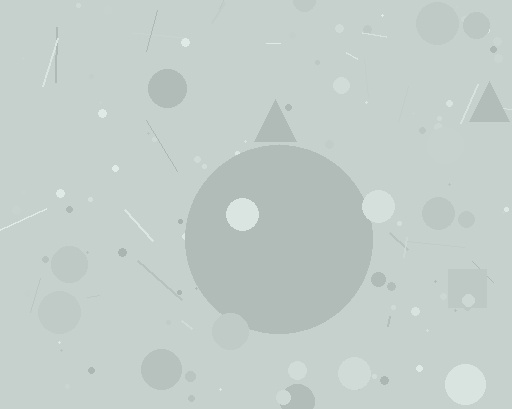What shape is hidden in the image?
A circle is hidden in the image.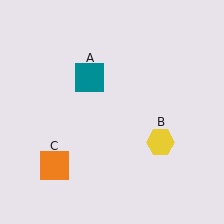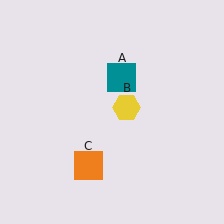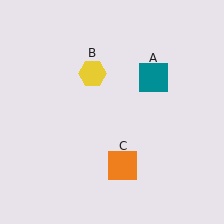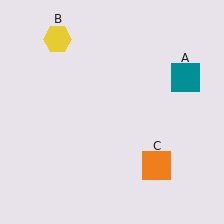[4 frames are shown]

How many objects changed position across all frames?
3 objects changed position: teal square (object A), yellow hexagon (object B), orange square (object C).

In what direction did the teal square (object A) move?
The teal square (object A) moved right.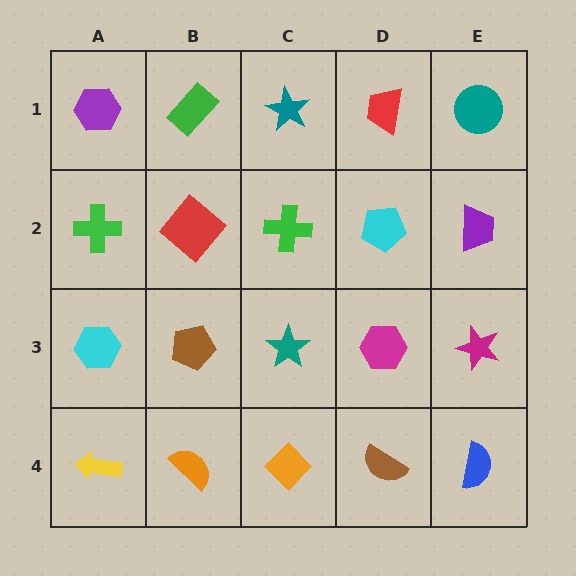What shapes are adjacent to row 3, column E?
A purple trapezoid (row 2, column E), a blue semicircle (row 4, column E), a magenta hexagon (row 3, column D).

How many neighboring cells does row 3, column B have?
4.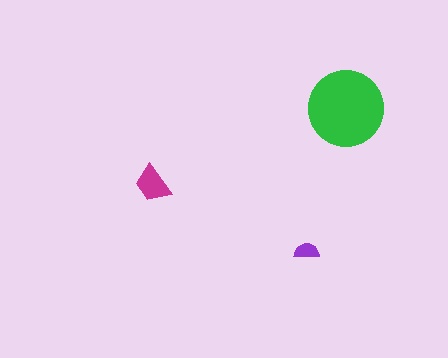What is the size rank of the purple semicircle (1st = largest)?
3rd.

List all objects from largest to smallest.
The green circle, the magenta trapezoid, the purple semicircle.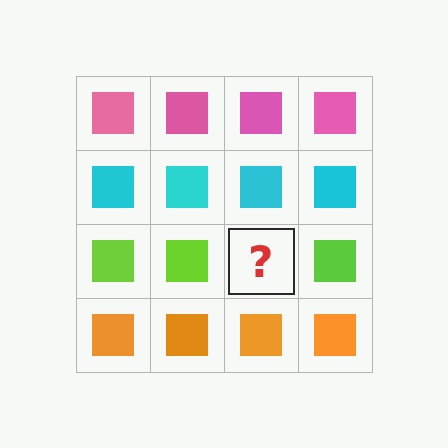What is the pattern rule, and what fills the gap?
The rule is that each row has a consistent color. The gap should be filled with a lime square.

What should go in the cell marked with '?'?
The missing cell should contain a lime square.